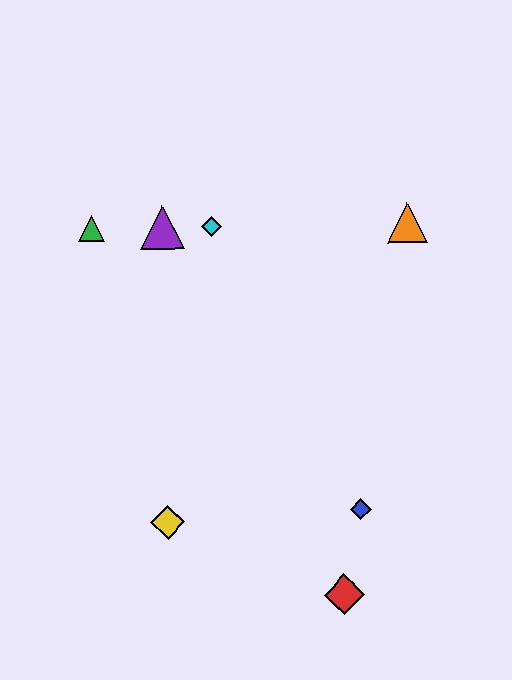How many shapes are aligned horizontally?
4 shapes (the green triangle, the purple triangle, the orange triangle, the cyan diamond) are aligned horizontally.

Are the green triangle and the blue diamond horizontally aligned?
No, the green triangle is at y≈228 and the blue diamond is at y≈509.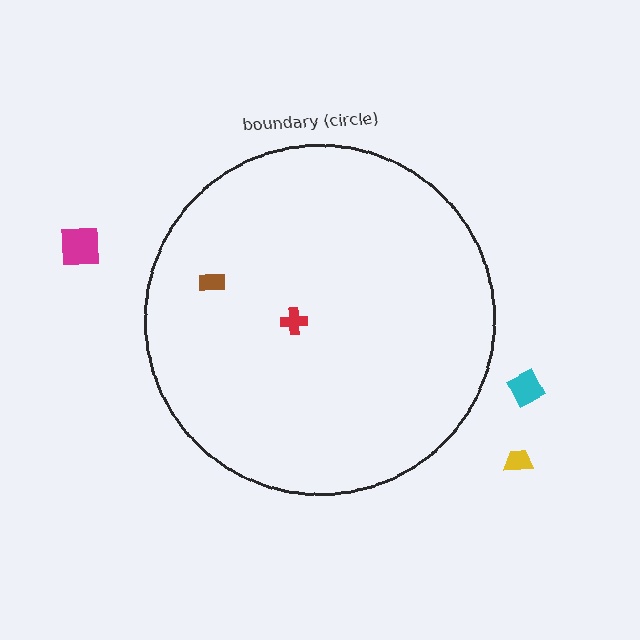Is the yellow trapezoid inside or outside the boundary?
Outside.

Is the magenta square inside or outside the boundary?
Outside.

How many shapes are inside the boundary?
2 inside, 3 outside.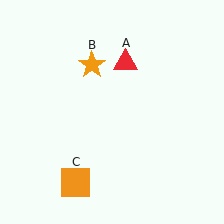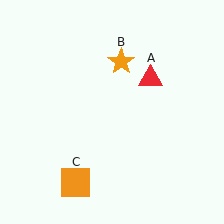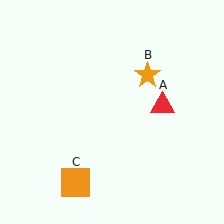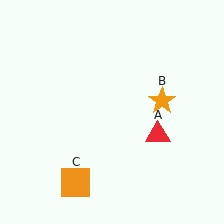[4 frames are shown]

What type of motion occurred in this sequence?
The red triangle (object A), orange star (object B) rotated clockwise around the center of the scene.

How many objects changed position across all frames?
2 objects changed position: red triangle (object A), orange star (object B).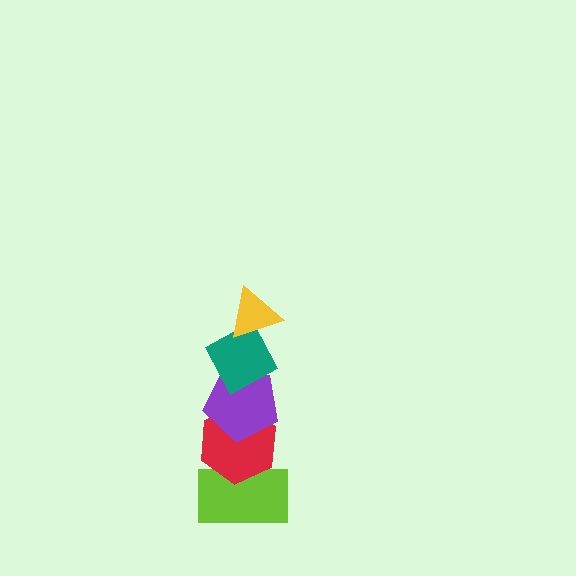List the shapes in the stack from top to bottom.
From top to bottom: the yellow triangle, the teal diamond, the purple pentagon, the red hexagon, the lime rectangle.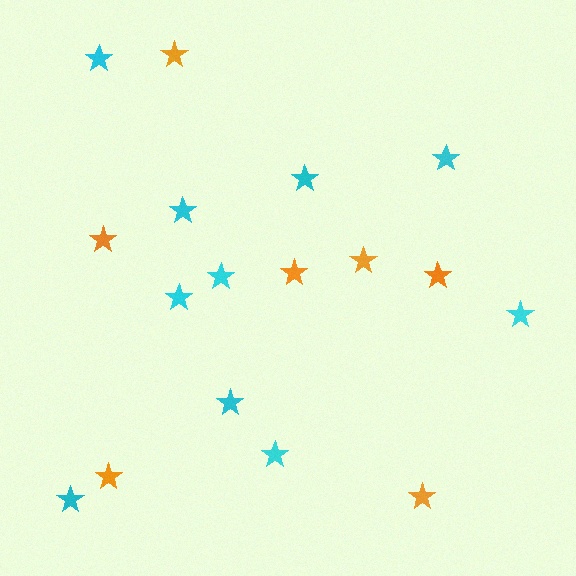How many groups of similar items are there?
There are 2 groups: one group of cyan stars (10) and one group of orange stars (7).